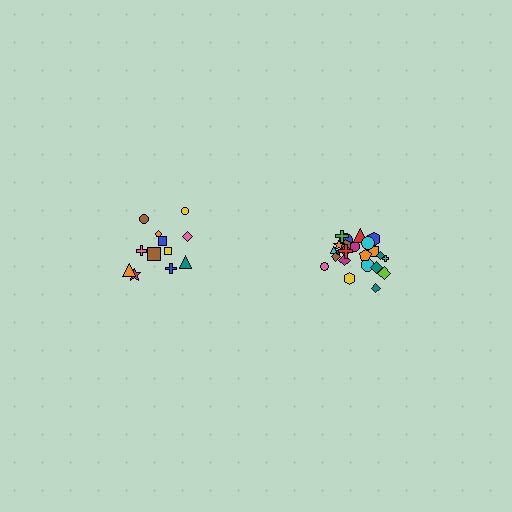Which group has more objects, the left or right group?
The right group.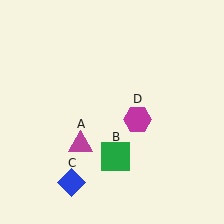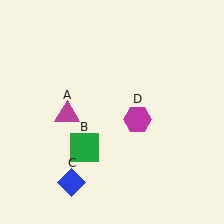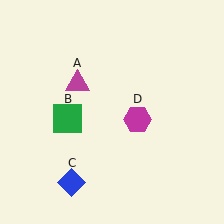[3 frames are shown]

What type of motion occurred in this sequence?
The magenta triangle (object A), green square (object B) rotated clockwise around the center of the scene.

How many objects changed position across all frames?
2 objects changed position: magenta triangle (object A), green square (object B).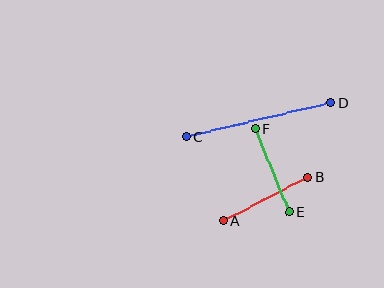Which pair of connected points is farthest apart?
Points C and D are farthest apart.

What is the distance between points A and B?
The distance is approximately 95 pixels.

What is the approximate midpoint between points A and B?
The midpoint is at approximately (265, 199) pixels.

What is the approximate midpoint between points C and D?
The midpoint is at approximately (258, 120) pixels.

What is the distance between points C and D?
The distance is approximately 148 pixels.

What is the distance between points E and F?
The distance is approximately 90 pixels.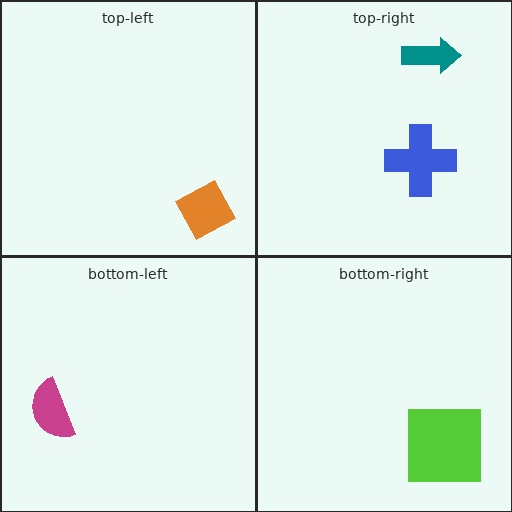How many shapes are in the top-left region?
1.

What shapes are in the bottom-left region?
The magenta semicircle.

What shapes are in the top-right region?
The teal arrow, the blue cross.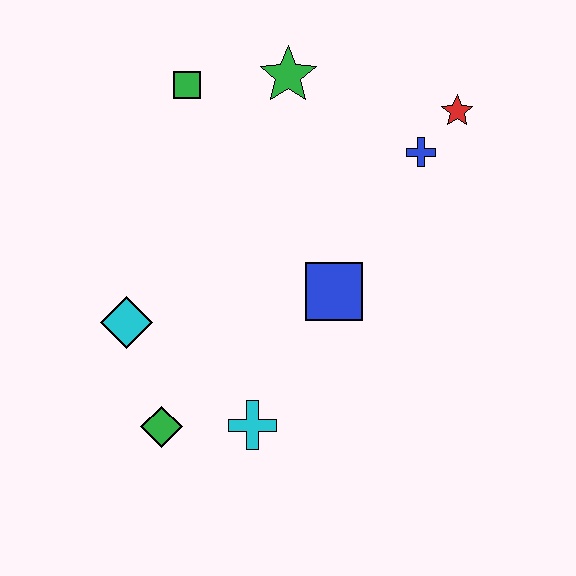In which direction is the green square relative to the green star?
The green square is to the left of the green star.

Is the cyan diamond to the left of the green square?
Yes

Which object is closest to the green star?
The green square is closest to the green star.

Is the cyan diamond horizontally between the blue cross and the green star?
No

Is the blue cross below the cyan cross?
No